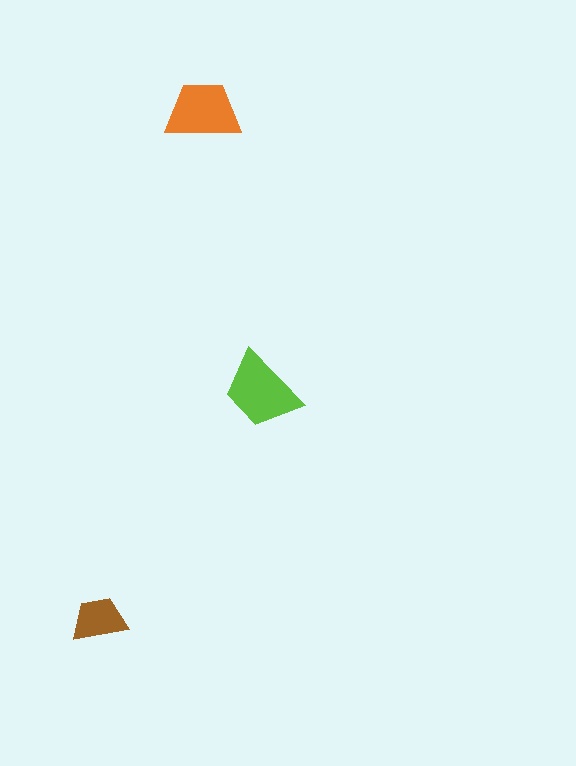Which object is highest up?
The orange trapezoid is topmost.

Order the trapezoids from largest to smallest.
the lime one, the orange one, the brown one.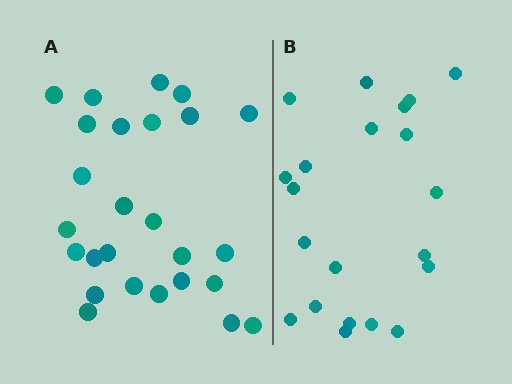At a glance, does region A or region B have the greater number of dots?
Region A (the left region) has more dots.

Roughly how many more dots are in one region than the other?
Region A has about 5 more dots than region B.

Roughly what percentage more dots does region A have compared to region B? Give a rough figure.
About 25% more.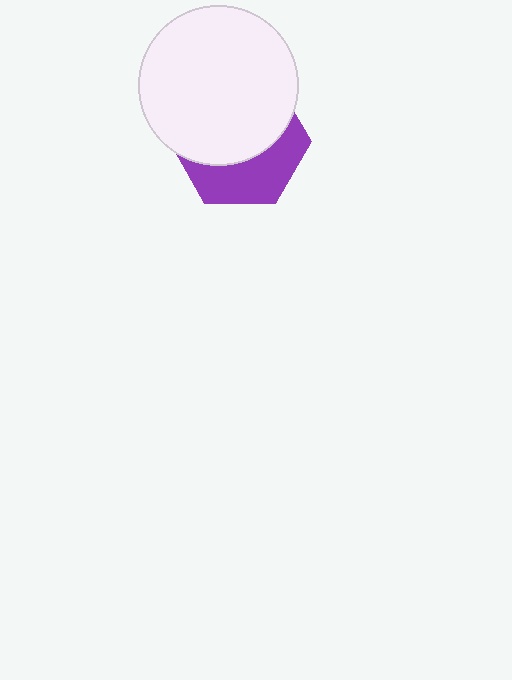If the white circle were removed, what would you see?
You would see the complete purple hexagon.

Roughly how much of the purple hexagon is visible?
A small part of it is visible (roughly 40%).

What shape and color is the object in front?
The object in front is a white circle.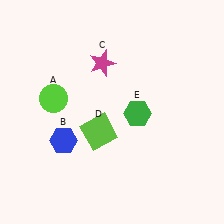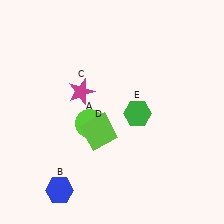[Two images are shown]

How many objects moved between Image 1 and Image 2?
3 objects moved between the two images.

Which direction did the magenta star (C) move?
The magenta star (C) moved down.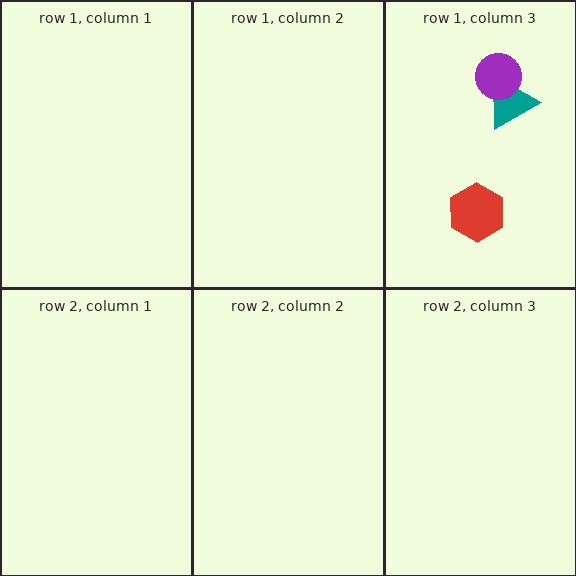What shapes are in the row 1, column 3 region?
The teal triangle, the purple circle, the red hexagon.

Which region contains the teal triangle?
The row 1, column 3 region.